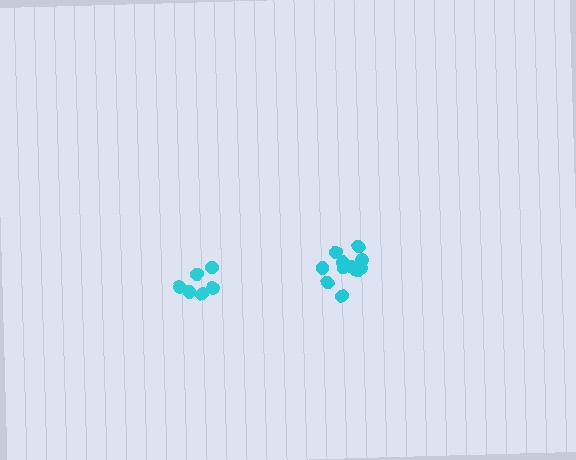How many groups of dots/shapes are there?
There are 2 groups.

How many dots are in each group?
Group 1: 12 dots, Group 2: 6 dots (18 total).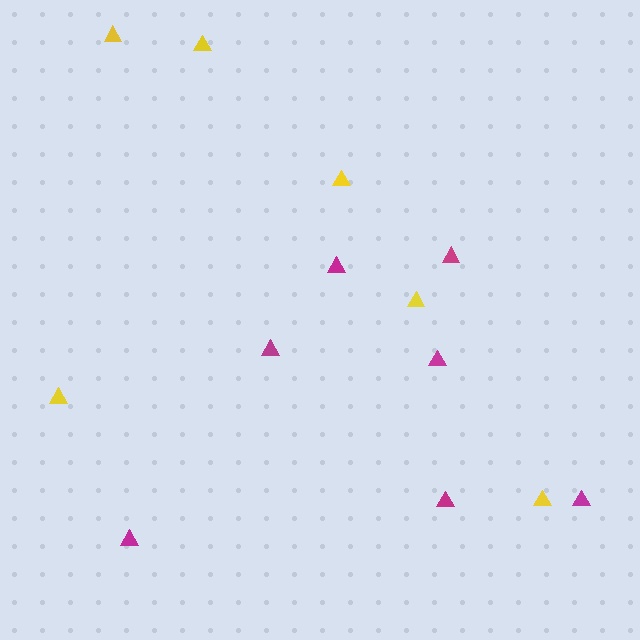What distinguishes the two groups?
There are 2 groups: one group of yellow triangles (6) and one group of magenta triangles (7).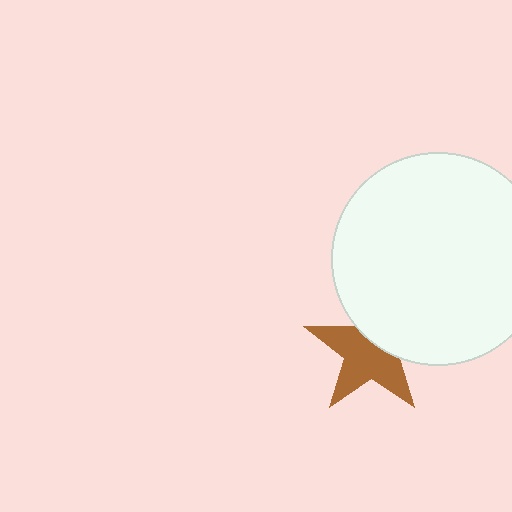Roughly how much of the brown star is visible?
About half of it is visible (roughly 62%).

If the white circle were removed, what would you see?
You would see the complete brown star.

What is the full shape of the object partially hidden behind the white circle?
The partially hidden object is a brown star.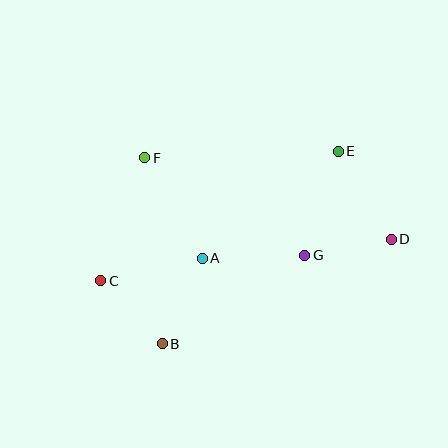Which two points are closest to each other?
Points D and G are closest to each other.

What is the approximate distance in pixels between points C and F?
The distance between C and F is approximately 131 pixels.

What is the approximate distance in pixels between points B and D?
The distance between B and D is approximately 252 pixels.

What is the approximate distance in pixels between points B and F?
The distance between B and F is approximately 187 pixels.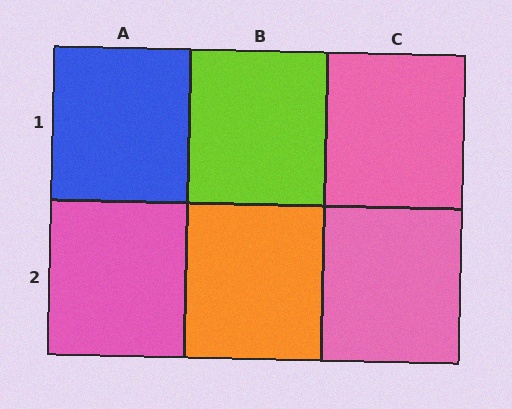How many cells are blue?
1 cell is blue.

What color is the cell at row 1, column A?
Blue.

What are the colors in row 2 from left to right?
Pink, orange, pink.